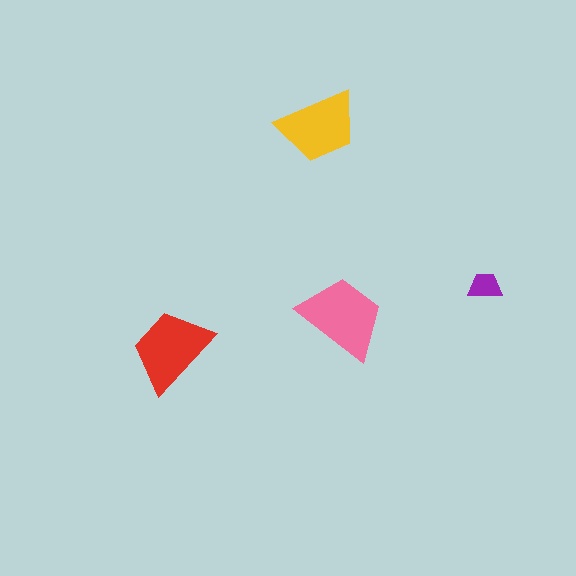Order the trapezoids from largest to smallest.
the pink one, the red one, the yellow one, the purple one.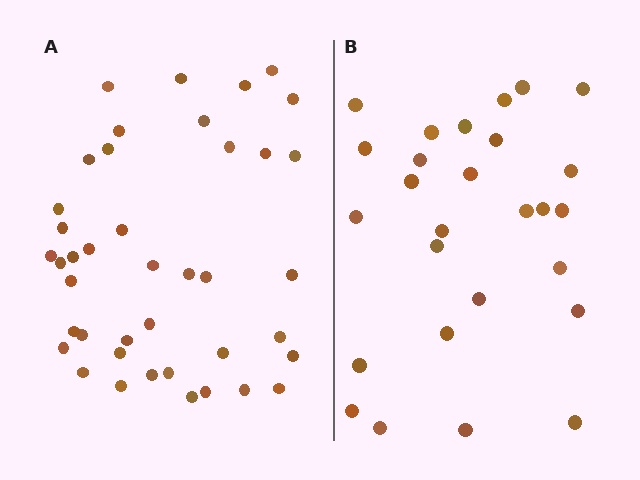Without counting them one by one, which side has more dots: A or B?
Region A (the left region) has more dots.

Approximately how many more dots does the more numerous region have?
Region A has approximately 15 more dots than region B.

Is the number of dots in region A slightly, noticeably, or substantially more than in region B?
Region A has substantially more. The ratio is roughly 1.5 to 1.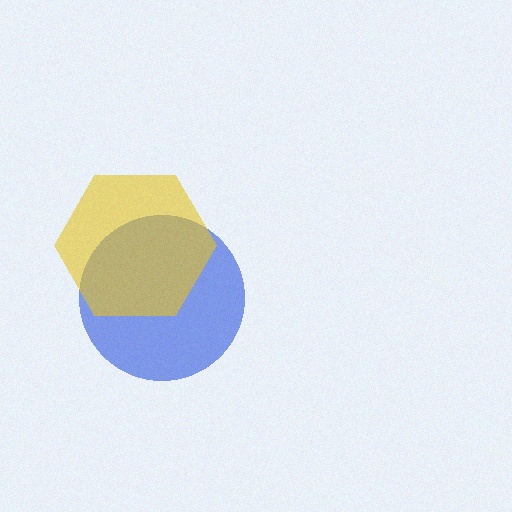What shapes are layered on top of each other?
The layered shapes are: a blue circle, a yellow hexagon.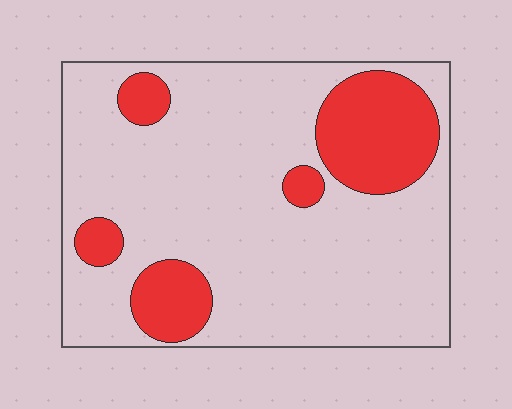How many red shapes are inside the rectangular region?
5.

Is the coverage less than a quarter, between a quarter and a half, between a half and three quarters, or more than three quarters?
Less than a quarter.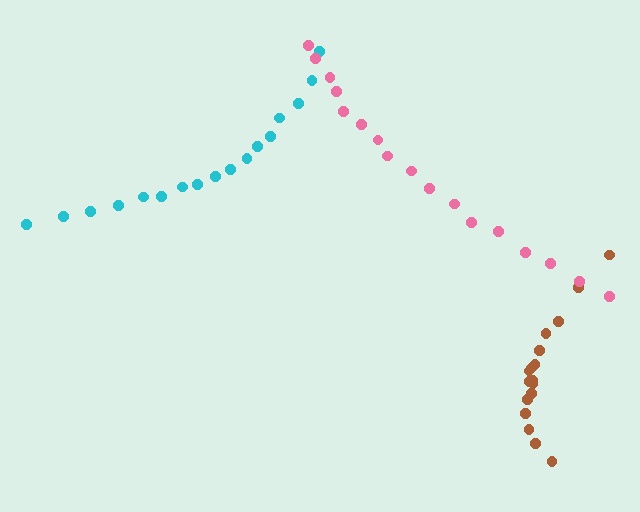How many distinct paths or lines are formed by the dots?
There are 3 distinct paths.